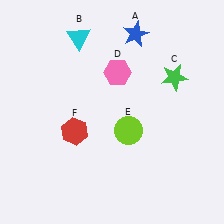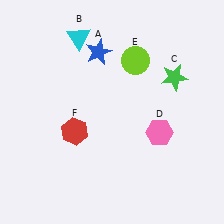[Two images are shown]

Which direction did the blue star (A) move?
The blue star (A) moved left.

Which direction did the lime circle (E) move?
The lime circle (E) moved up.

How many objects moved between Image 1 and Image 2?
3 objects moved between the two images.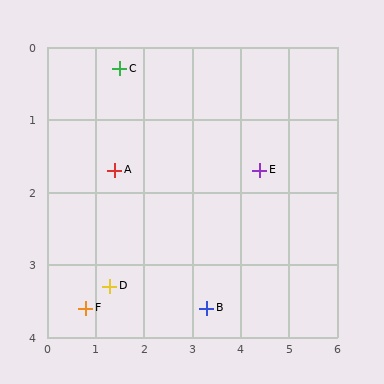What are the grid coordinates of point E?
Point E is at approximately (4.4, 1.7).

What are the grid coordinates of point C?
Point C is at approximately (1.5, 0.3).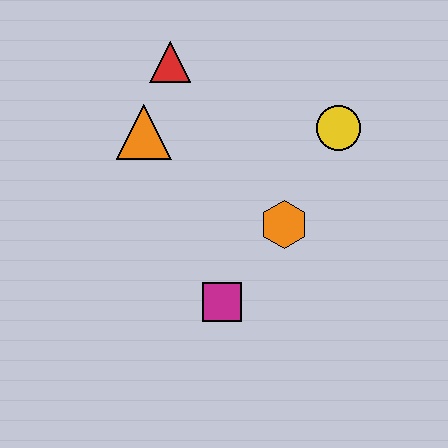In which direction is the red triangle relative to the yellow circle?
The red triangle is to the left of the yellow circle.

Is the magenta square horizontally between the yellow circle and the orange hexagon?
No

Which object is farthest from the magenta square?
The red triangle is farthest from the magenta square.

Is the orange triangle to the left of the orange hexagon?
Yes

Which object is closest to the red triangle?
The orange triangle is closest to the red triangle.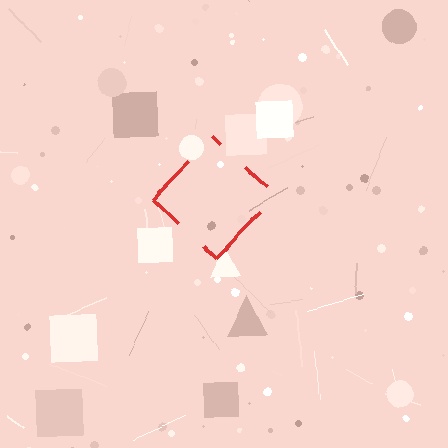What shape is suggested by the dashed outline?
The dashed outline suggests a diamond.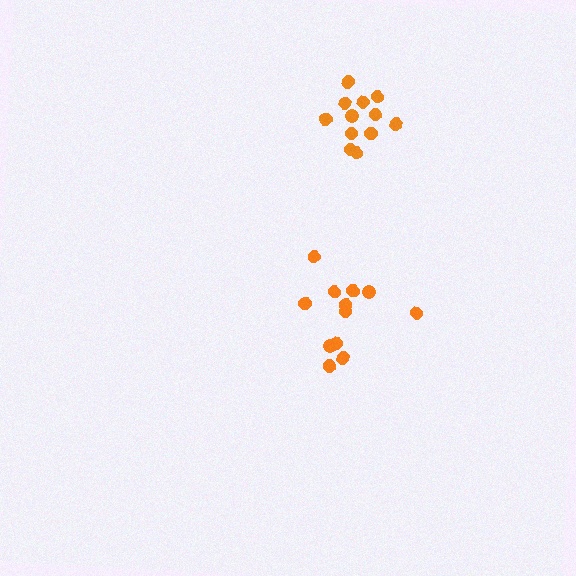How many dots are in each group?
Group 1: 12 dots, Group 2: 12 dots (24 total).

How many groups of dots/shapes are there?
There are 2 groups.